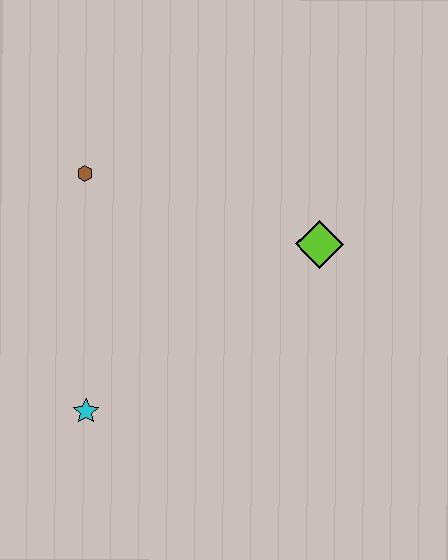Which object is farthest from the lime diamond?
The cyan star is farthest from the lime diamond.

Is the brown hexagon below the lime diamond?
No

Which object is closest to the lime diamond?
The brown hexagon is closest to the lime diamond.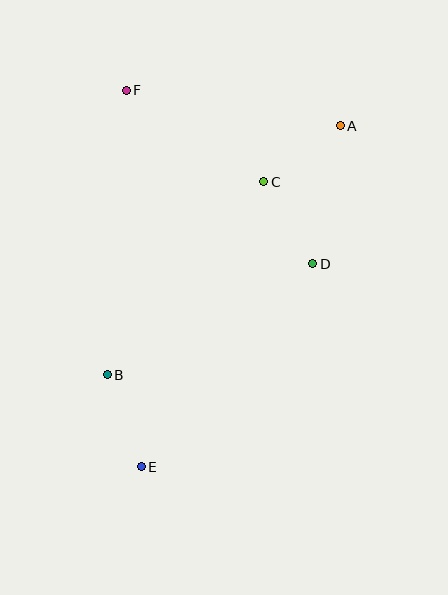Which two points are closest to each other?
Points A and C are closest to each other.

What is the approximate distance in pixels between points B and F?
The distance between B and F is approximately 285 pixels.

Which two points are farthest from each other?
Points A and E are farthest from each other.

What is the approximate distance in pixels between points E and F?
The distance between E and F is approximately 377 pixels.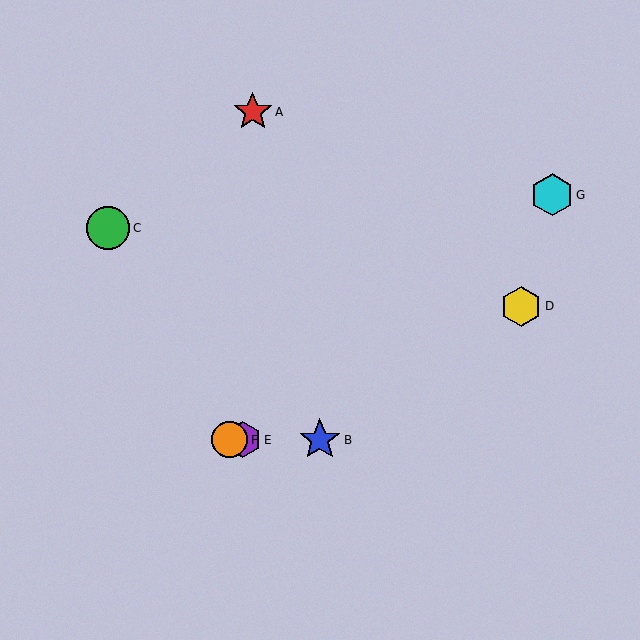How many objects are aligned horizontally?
3 objects (B, E, F) are aligned horizontally.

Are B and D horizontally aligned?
No, B is at y≈440 and D is at y≈306.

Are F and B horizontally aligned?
Yes, both are at y≈440.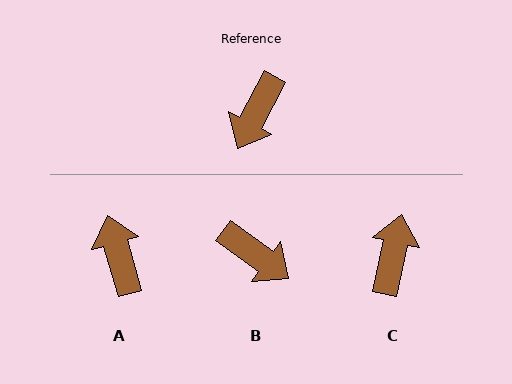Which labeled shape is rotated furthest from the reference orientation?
C, about 164 degrees away.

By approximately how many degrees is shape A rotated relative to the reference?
Approximately 136 degrees clockwise.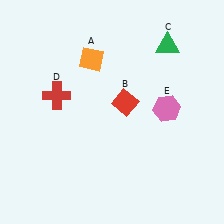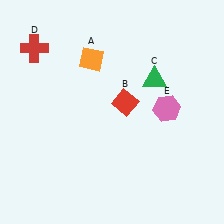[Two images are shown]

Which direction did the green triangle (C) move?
The green triangle (C) moved down.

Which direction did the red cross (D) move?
The red cross (D) moved up.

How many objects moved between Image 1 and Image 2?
2 objects moved between the two images.